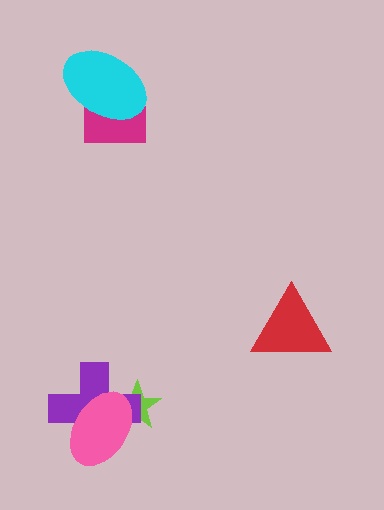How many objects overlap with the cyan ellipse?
1 object overlaps with the cyan ellipse.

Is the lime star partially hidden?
Yes, it is partially covered by another shape.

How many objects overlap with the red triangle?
0 objects overlap with the red triangle.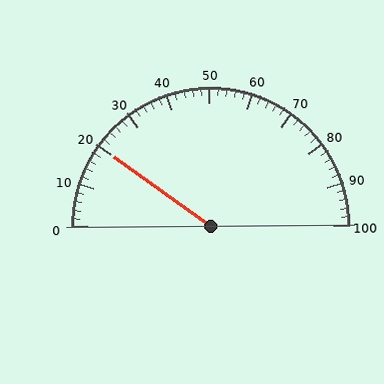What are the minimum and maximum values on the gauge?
The gauge ranges from 0 to 100.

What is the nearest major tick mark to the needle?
The nearest major tick mark is 20.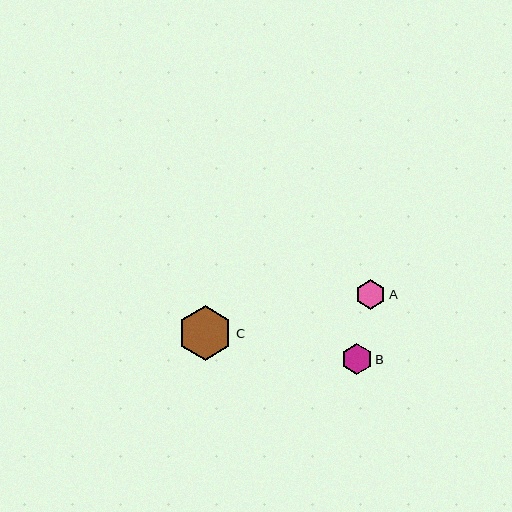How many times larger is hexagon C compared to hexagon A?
Hexagon C is approximately 1.8 times the size of hexagon A.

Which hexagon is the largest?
Hexagon C is the largest with a size of approximately 54 pixels.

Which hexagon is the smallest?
Hexagon A is the smallest with a size of approximately 30 pixels.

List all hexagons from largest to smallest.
From largest to smallest: C, B, A.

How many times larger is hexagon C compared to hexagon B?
Hexagon C is approximately 1.8 times the size of hexagon B.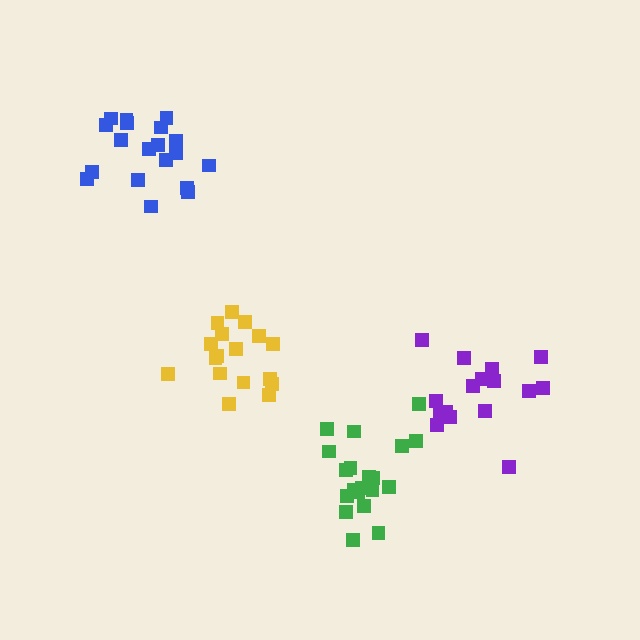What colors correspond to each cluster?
The clusters are colored: blue, yellow, purple, green.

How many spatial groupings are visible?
There are 4 spatial groupings.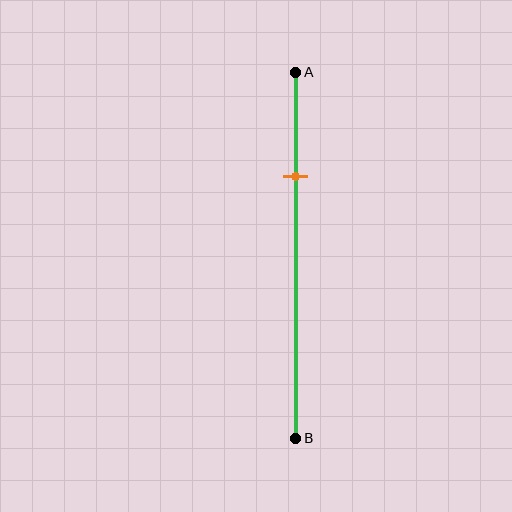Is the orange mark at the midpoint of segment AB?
No, the mark is at about 30% from A, not at the 50% midpoint.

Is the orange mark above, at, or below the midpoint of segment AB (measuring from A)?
The orange mark is above the midpoint of segment AB.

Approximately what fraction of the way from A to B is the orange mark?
The orange mark is approximately 30% of the way from A to B.